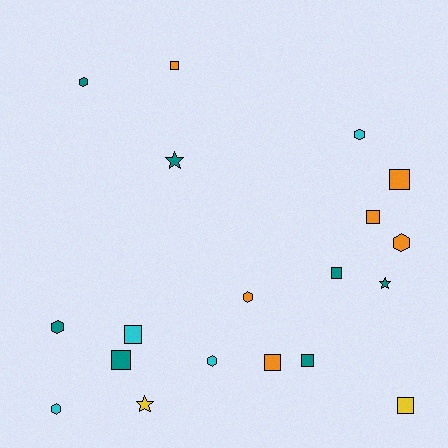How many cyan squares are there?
There is 1 cyan square.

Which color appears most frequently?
Teal, with 7 objects.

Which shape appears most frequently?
Square, with 9 objects.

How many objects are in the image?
There are 19 objects.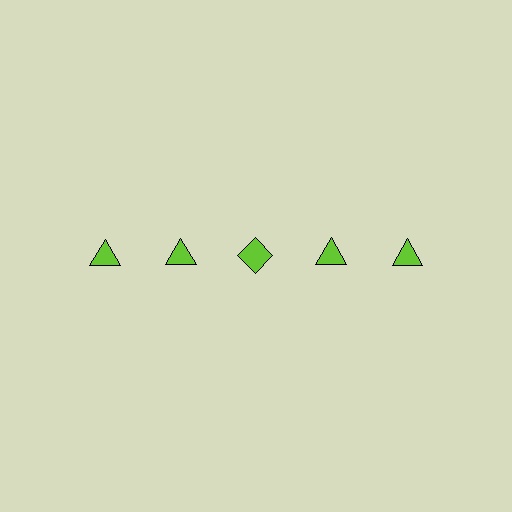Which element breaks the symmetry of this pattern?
The lime diamond in the top row, center column breaks the symmetry. All other shapes are lime triangles.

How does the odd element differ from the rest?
It has a different shape: diamond instead of triangle.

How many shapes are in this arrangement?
There are 5 shapes arranged in a grid pattern.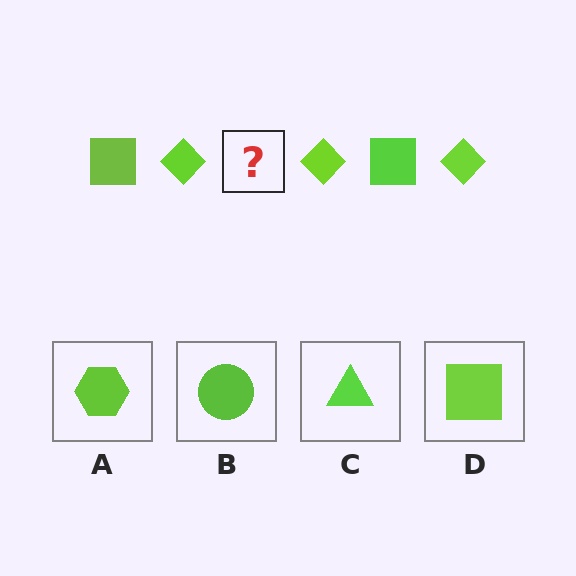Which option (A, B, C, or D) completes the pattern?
D.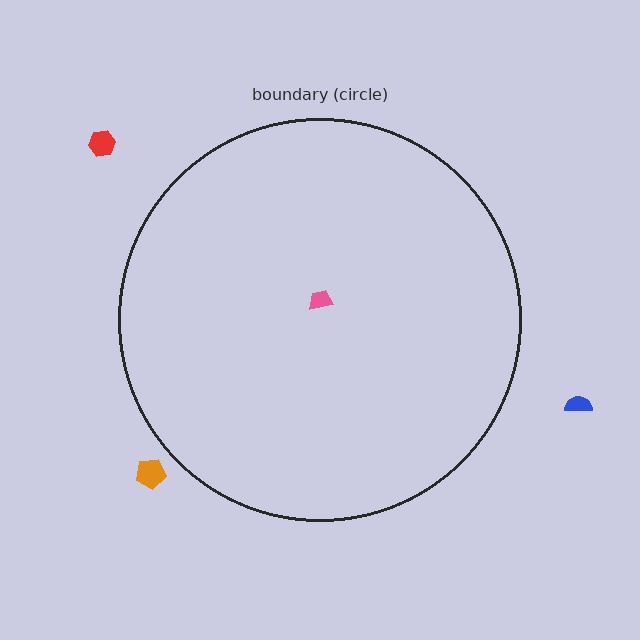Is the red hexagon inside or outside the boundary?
Outside.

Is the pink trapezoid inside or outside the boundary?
Inside.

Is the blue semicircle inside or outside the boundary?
Outside.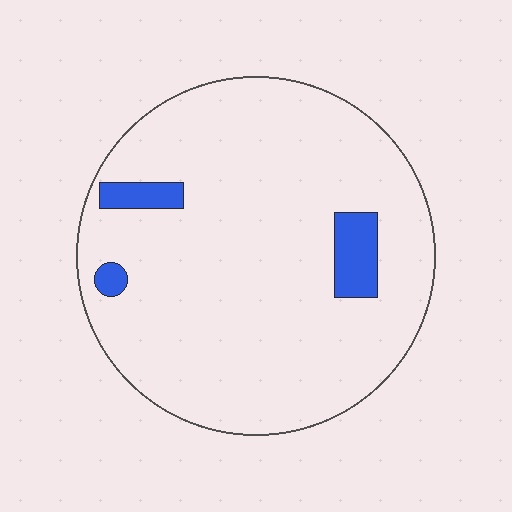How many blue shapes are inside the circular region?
3.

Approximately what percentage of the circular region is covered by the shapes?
Approximately 5%.